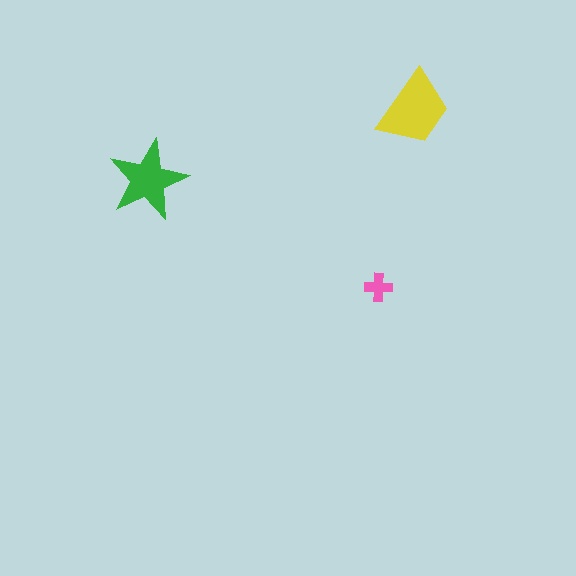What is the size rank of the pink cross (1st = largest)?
3rd.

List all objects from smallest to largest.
The pink cross, the green star, the yellow trapezoid.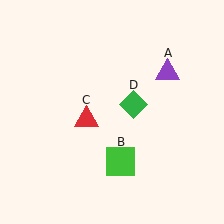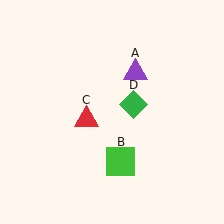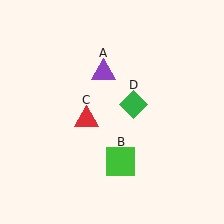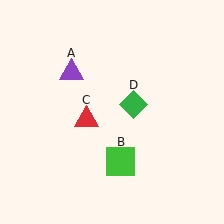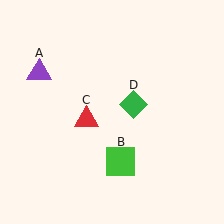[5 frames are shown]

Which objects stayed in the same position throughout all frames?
Green square (object B) and red triangle (object C) and green diamond (object D) remained stationary.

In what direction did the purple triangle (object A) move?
The purple triangle (object A) moved left.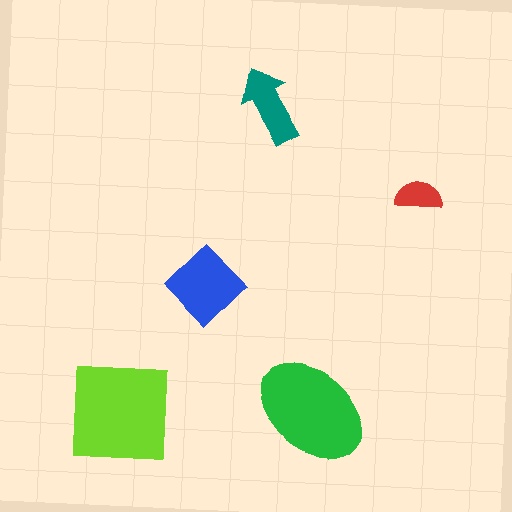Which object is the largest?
The lime square.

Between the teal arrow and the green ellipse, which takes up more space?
The green ellipse.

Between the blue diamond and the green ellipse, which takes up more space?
The green ellipse.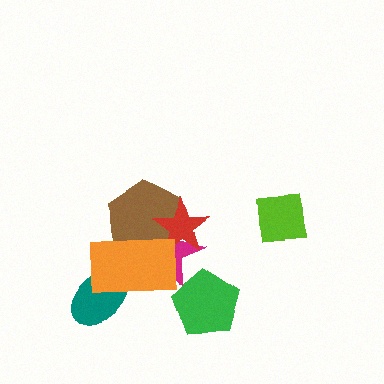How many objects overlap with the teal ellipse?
1 object overlaps with the teal ellipse.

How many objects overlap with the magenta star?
4 objects overlap with the magenta star.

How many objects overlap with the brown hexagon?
3 objects overlap with the brown hexagon.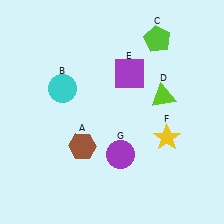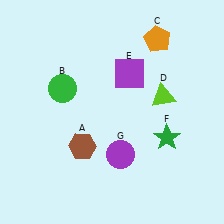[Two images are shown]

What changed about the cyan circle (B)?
In Image 1, B is cyan. In Image 2, it changed to green.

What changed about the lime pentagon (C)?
In Image 1, C is lime. In Image 2, it changed to orange.